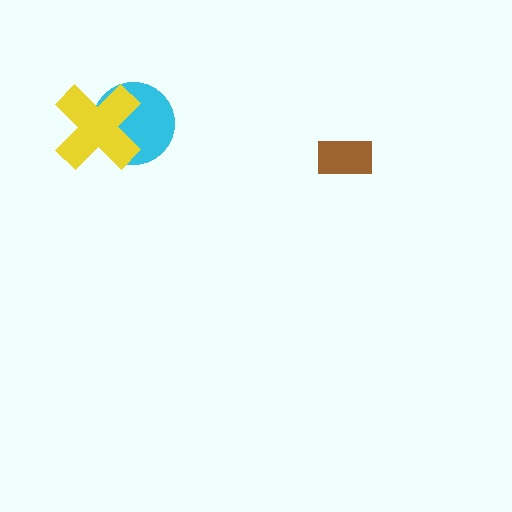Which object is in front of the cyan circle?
The yellow cross is in front of the cyan circle.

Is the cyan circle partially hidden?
Yes, it is partially covered by another shape.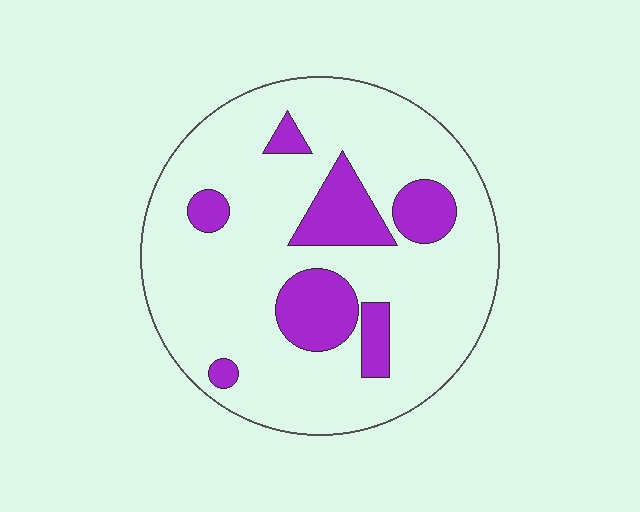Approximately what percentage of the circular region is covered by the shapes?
Approximately 20%.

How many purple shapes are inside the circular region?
7.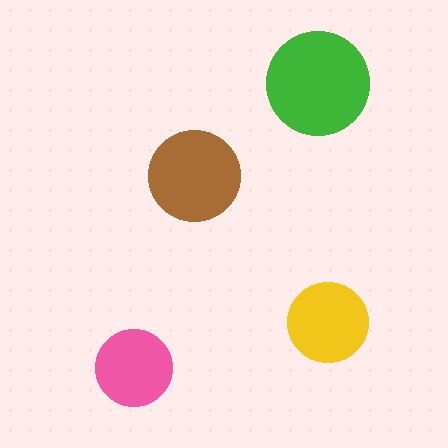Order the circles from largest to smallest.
the green one, the brown one, the yellow one, the pink one.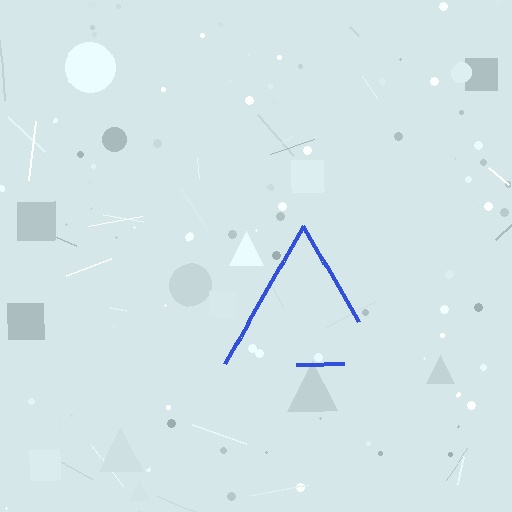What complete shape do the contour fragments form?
The contour fragments form a triangle.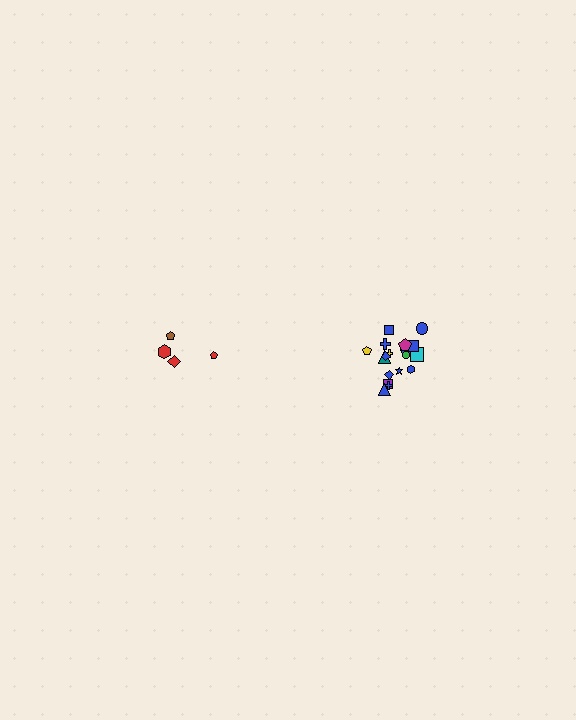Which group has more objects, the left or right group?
The right group.